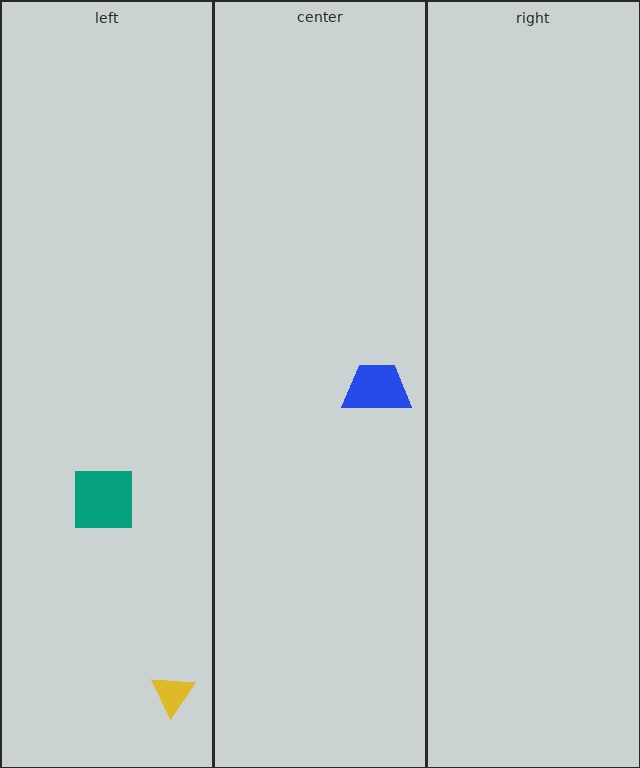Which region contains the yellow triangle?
The left region.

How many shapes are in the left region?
2.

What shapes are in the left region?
The teal square, the yellow triangle.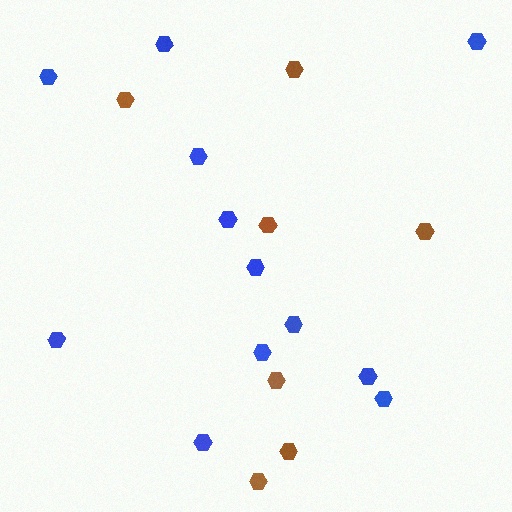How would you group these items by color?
There are 2 groups: one group of blue hexagons (12) and one group of brown hexagons (7).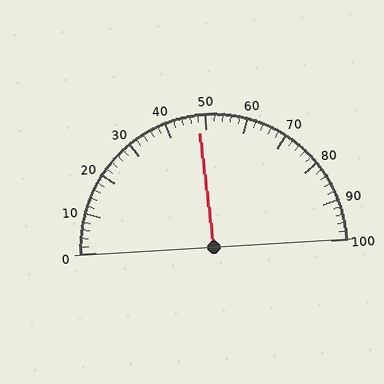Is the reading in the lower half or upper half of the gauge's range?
The reading is in the lower half of the range (0 to 100).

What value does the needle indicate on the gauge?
The needle indicates approximately 48.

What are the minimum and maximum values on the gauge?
The gauge ranges from 0 to 100.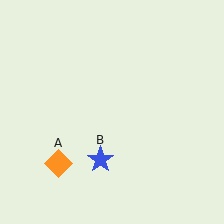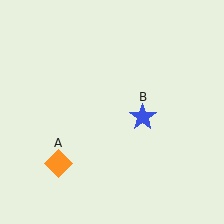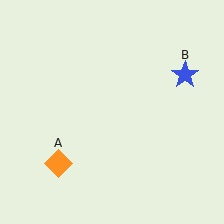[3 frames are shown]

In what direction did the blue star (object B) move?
The blue star (object B) moved up and to the right.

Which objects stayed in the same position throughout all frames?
Orange diamond (object A) remained stationary.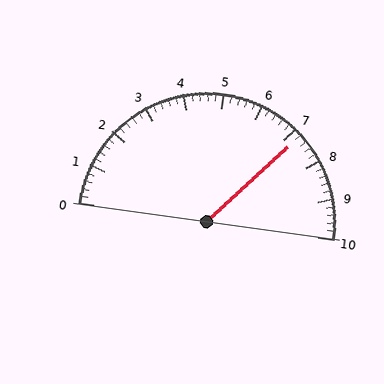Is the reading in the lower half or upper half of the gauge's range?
The reading is in the upper half of the range (0 to 10).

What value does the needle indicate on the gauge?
The needle indicates approximately 7.2.